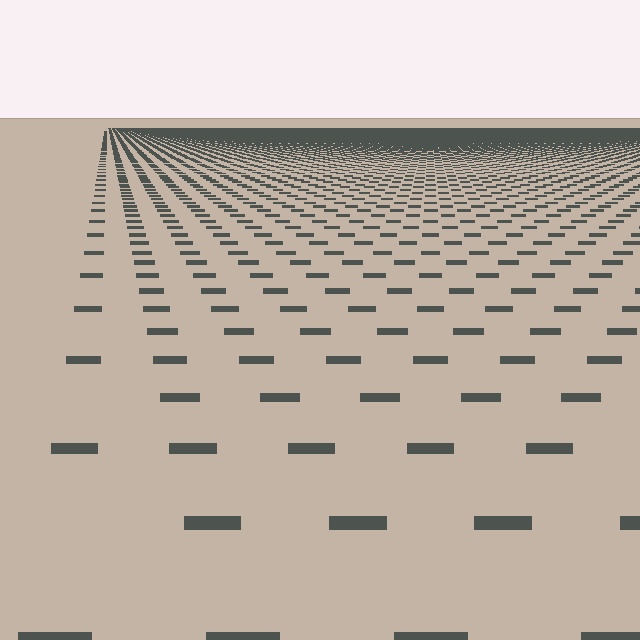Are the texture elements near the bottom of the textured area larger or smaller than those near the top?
Larger. Near the bottom, elements are closer to the viewer and appear at a bigger on-screen size.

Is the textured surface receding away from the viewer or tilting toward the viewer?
The surface is receding away from the viewer. Texture elements get smaller and denser toward the top.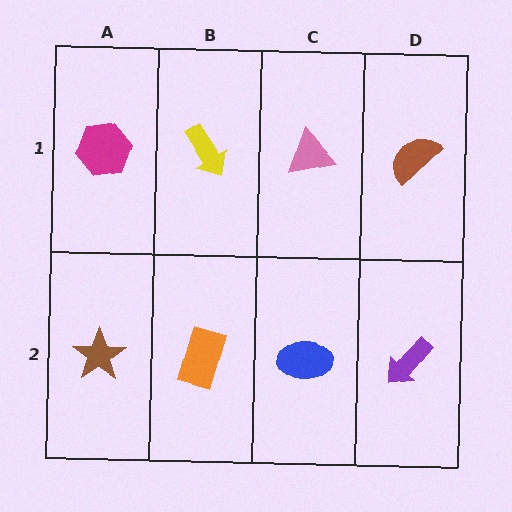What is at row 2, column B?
An orange rectangle.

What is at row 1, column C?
A pink triangle.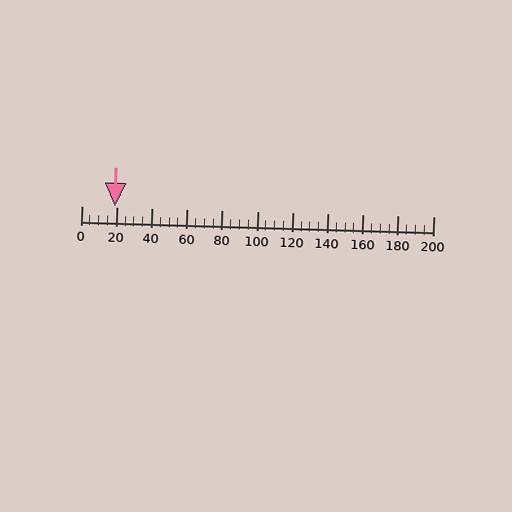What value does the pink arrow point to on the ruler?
The pink arrow points to approximately 19.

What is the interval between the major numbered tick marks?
The major tick marks are spaced 20 units apart.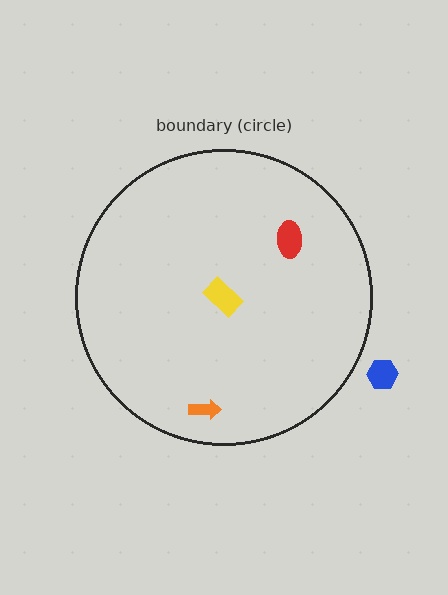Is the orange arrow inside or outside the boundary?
Inside.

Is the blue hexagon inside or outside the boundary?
Outside.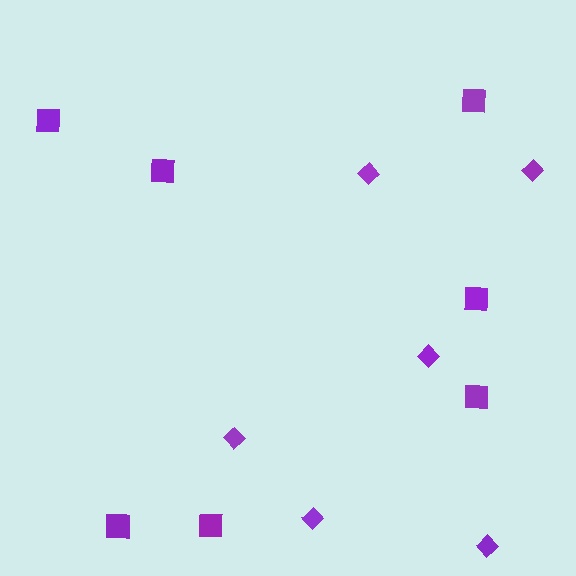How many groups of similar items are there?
There are 2 groups: one group of diamonds (6) and one group of squares (7).